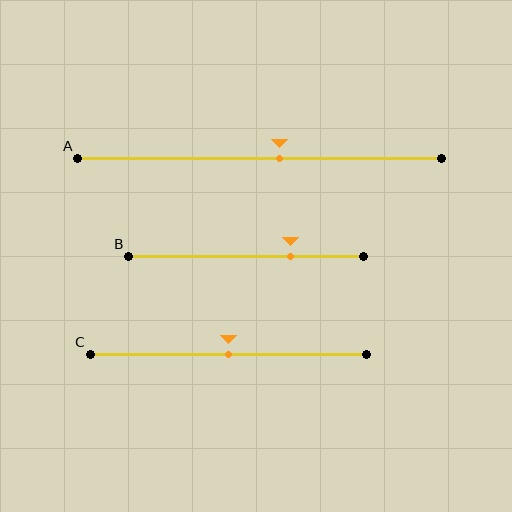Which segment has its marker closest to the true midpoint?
Segment C has its marker closest to the true midpoint.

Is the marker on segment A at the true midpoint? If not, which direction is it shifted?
No, the marker on segment A is shifted to the right by about 6% of the segment length.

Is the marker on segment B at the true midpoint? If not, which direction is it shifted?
No, the marker on segment B is shifted to the right by about 19% of the segment length.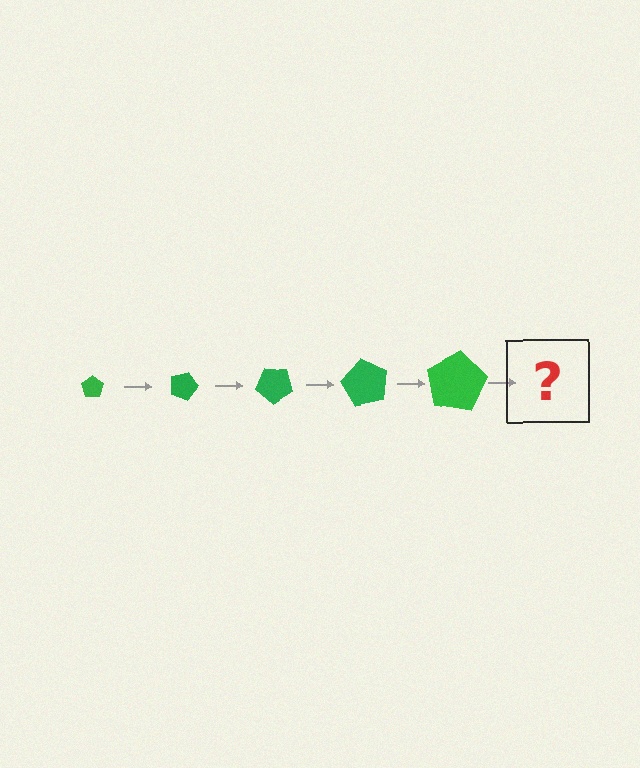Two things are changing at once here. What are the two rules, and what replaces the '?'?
The two rules are that the pentagon grows larger each step and it rotates 20 degrees each step. The '?' should be a pentagon, larger than the previous one and rotated 100 degrees from the start.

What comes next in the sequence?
The next element should be a pentagon, larger than the previous one and rotated 100 degrees from the start.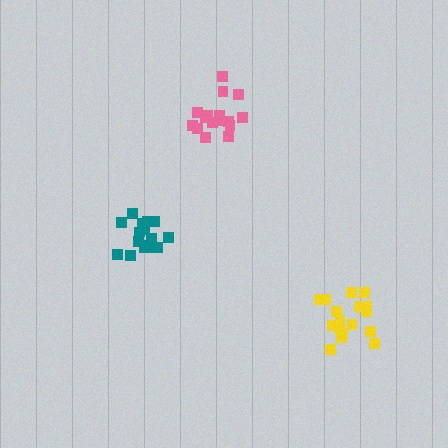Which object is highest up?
The pink cluster is topmost.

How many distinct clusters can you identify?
There are 3 distinct clusters.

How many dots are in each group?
Group 1: 16 dots, Group 2: 16 dots, Group 3: 17 dots (49 total).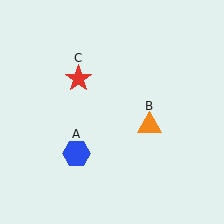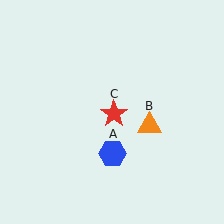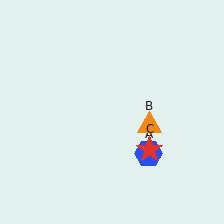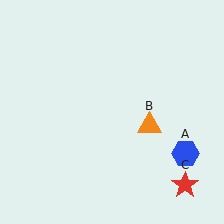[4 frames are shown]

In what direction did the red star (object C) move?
The red star (object C) moved down and to the right.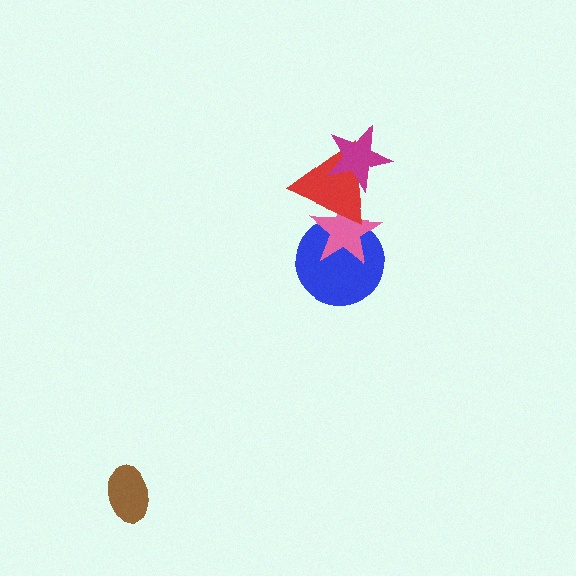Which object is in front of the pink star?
The red triangle is in front of the pink star.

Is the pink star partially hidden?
Yes, it is partially covered by another shape.